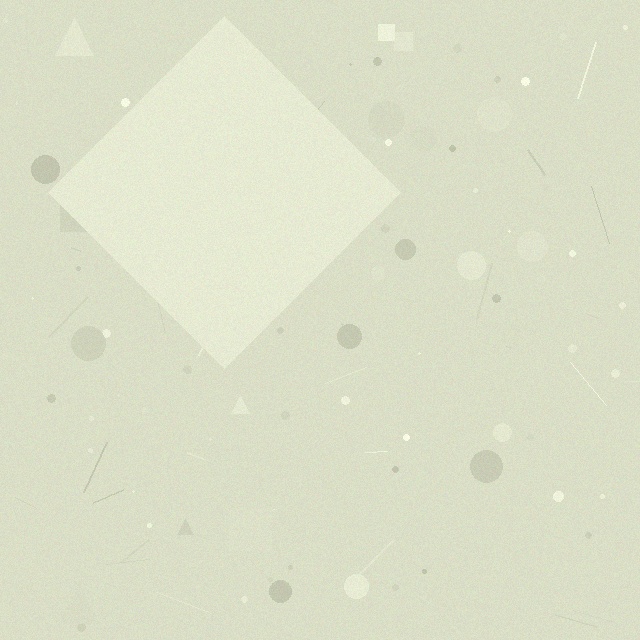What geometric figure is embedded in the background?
A diamond is embedded in the background.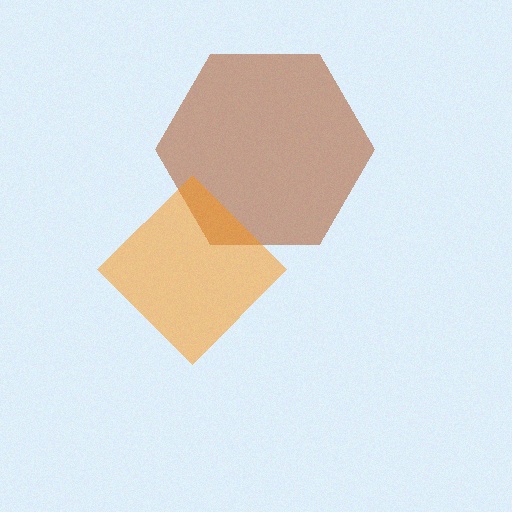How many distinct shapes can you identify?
There are 2 distinct shapes: a brown hexagon, an orange diamond.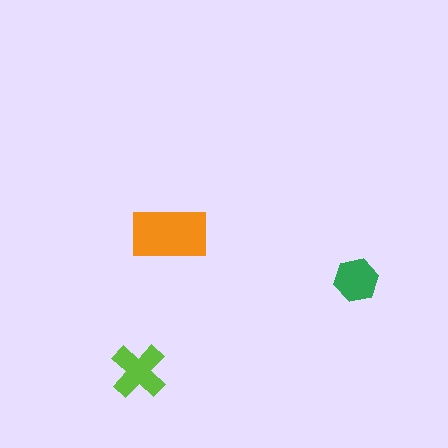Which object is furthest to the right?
The green hexagon is rightmost.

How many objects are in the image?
There are 3 objects in the image.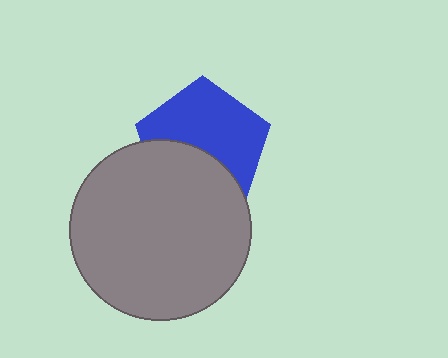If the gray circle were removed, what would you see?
You would see the complete blue pentagon.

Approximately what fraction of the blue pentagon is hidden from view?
Roughly 40% of the blue pentagon is hidden behind the gray circle.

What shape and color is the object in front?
The object in front is a gray circle.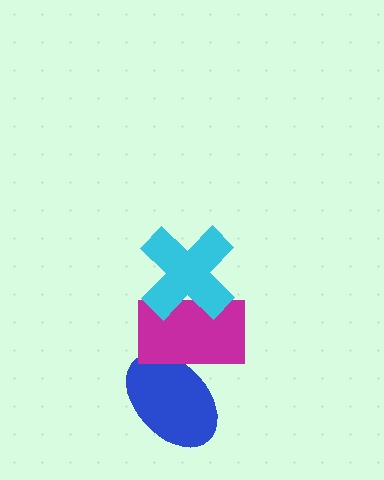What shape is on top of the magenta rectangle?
The cyan cross is on top of the magenta rectangle.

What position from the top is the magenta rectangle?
The magenta rectangle is 2nd from the top.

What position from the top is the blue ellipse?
The blue ellipse is 3rd from the top.